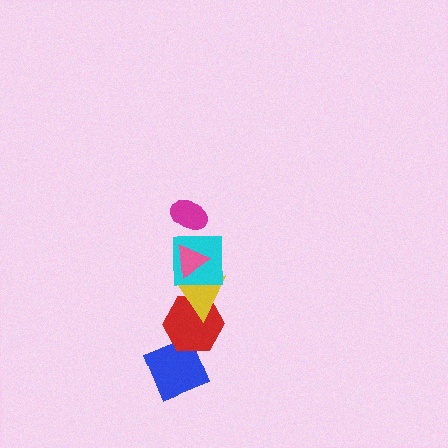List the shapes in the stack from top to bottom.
From top to bottom: the magenta ellipse, the pink triangle, the cyan square, the yellow triangle, the red hexagon, the blue diamond.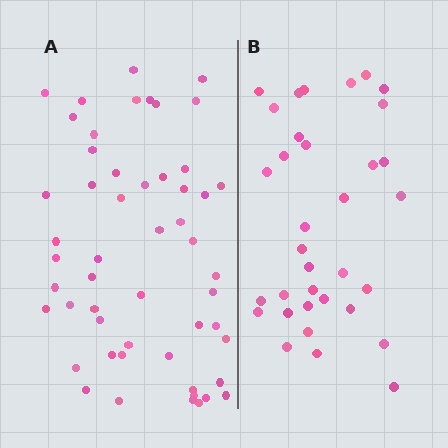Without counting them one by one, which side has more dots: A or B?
Region A (the left region) has more dots.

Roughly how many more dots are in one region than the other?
Region A has approximately 20 more dots than region B.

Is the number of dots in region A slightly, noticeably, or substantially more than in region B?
Region A has substantially more. The ratio is roughly 1.6 to 1.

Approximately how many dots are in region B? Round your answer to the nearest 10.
About 30 dots. (The exact count is 34, which rounds to 30.)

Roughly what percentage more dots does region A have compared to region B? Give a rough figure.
About 55% more.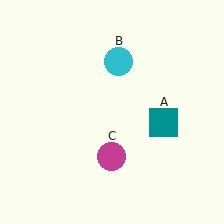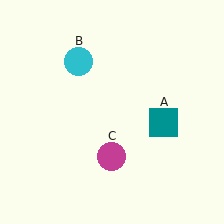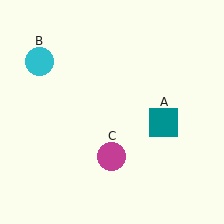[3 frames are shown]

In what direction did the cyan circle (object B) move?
The cyan circle (object B) moved left.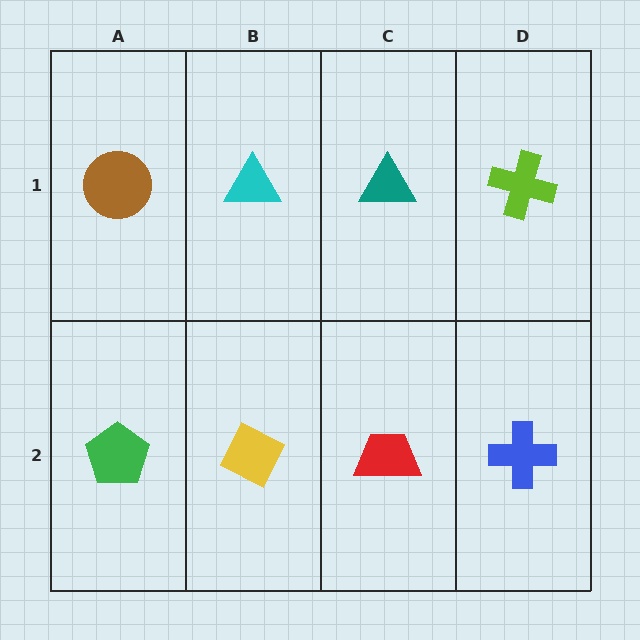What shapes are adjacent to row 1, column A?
A green pentagon (row 2, column A), a cyan triangle (row 1, column B).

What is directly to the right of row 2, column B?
A red trapezoid.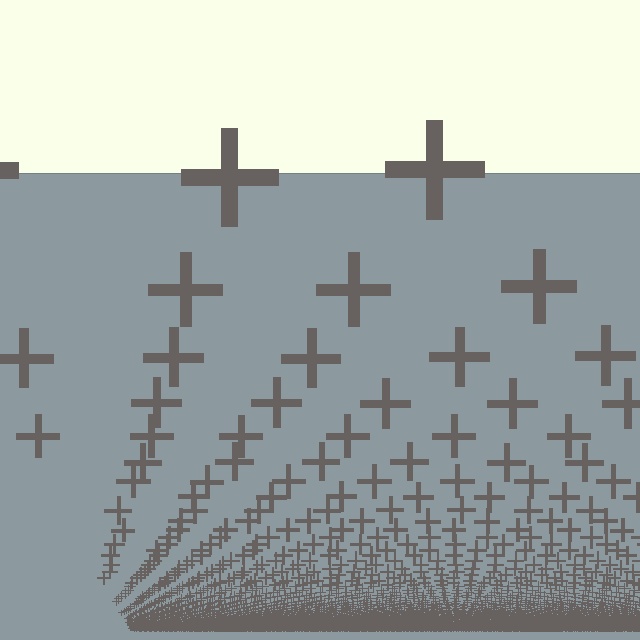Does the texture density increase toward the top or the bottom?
Density increases toward the bottom.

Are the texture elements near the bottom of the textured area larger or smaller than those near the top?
Smaller. The gradient is inverted — elements near the bottom are smaller and denser.